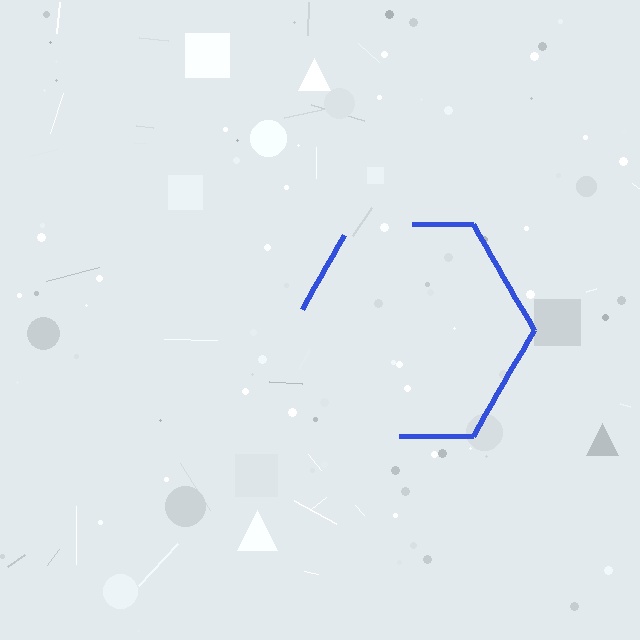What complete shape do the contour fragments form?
The contour fragments form a hexagon.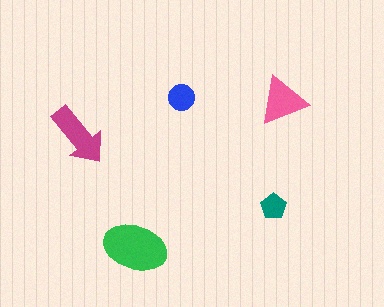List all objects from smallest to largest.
The teal pentagon, the blue circle, the pink triangle, the magenta arrow, the green ellipse.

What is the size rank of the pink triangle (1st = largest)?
3rd.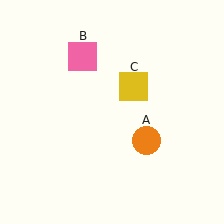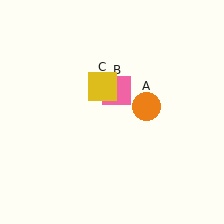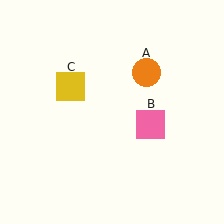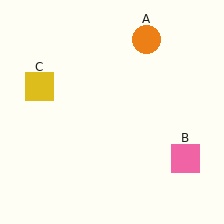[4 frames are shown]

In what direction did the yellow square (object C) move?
The yellow square (object C) moved left.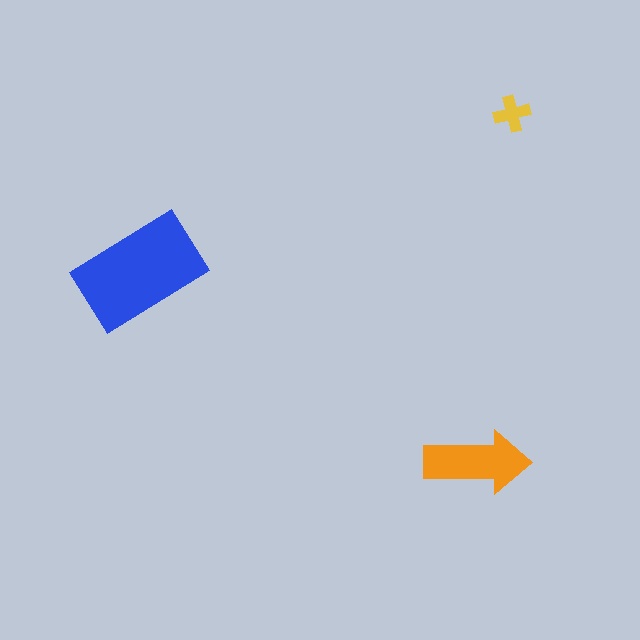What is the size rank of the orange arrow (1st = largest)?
2nd.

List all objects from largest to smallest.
The blue rectangle, the orange arrow, the yellow cross.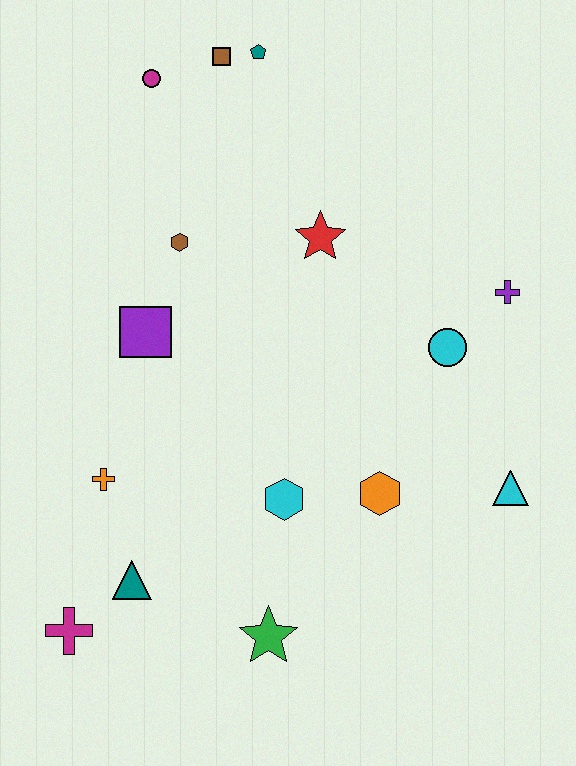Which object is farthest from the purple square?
The cyan triangle is farthest from the purple square.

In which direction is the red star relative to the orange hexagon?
The red star is above the orange hexagon.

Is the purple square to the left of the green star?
Yes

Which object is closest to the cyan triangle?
The orange hexagon is closest to the cyan triangle.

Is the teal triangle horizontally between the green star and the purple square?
No